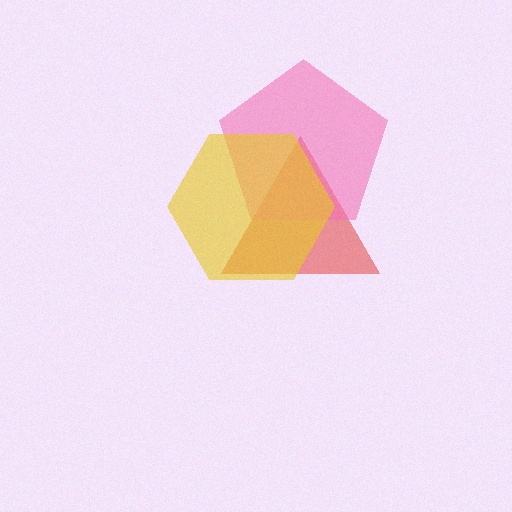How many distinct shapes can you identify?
There are 3 distinct shapes: a red triangle, a pink pentagon, a yellow hexagon.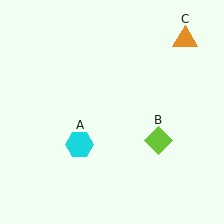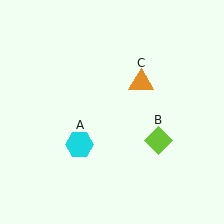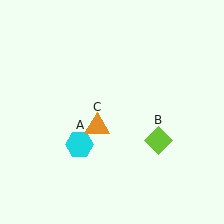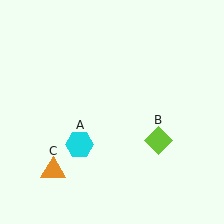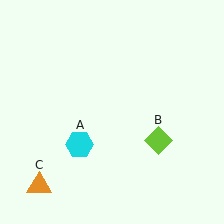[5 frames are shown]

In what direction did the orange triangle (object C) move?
The orange triangle (object C) moved down and to the left.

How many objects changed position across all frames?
1 object changed position: orange triangle (object C).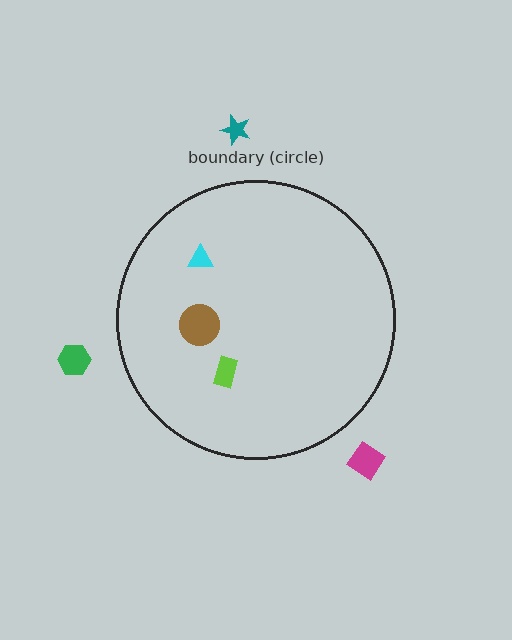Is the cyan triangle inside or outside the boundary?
Inside.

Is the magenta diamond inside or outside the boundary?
Outside.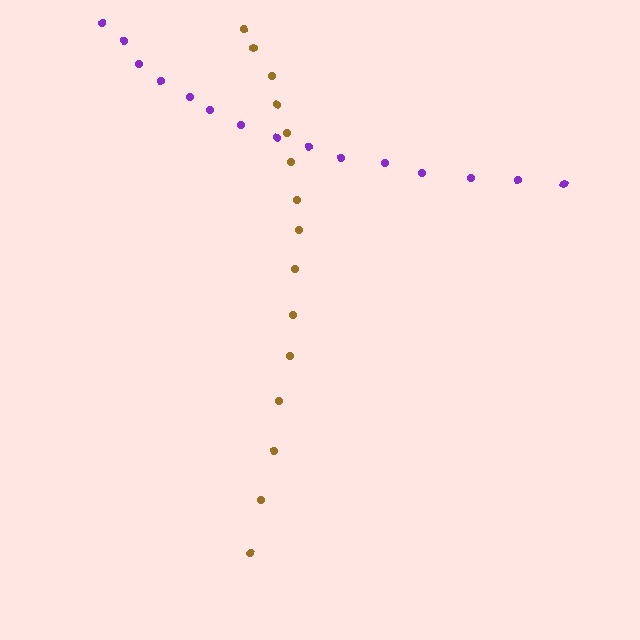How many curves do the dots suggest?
There are 2 distinct paths.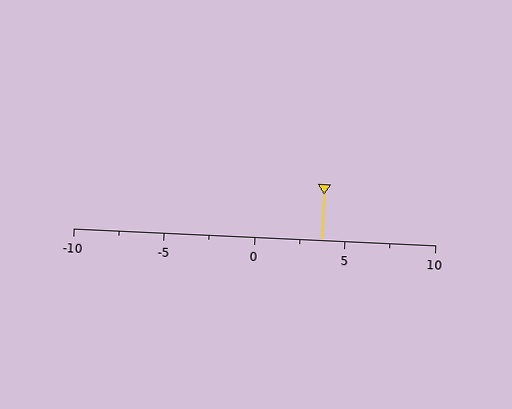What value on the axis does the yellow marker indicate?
The marker indicates approximately 3.8.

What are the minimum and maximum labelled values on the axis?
The axis runs from -10 to 10.